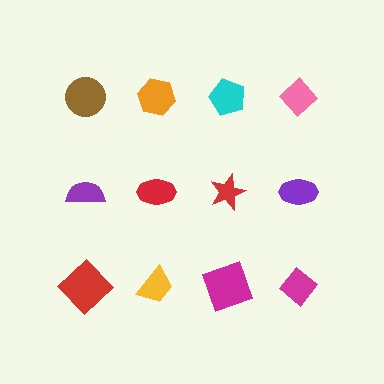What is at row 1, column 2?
An orange hexagon.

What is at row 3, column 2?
A yellow trapezoid.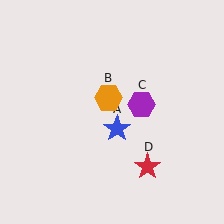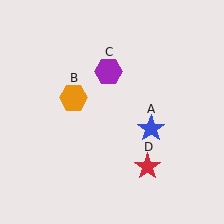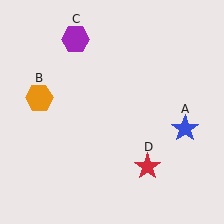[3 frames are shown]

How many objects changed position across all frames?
3 objects changed position: blue star (object A), orange hexagon (object B), purple hexagon (object C).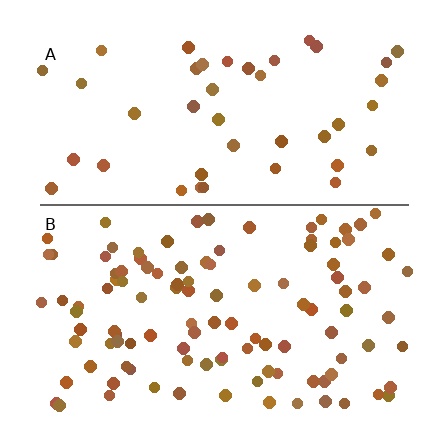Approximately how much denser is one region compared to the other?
Approximately 2.4× — region B over region A.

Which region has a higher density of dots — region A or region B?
B (the bottom).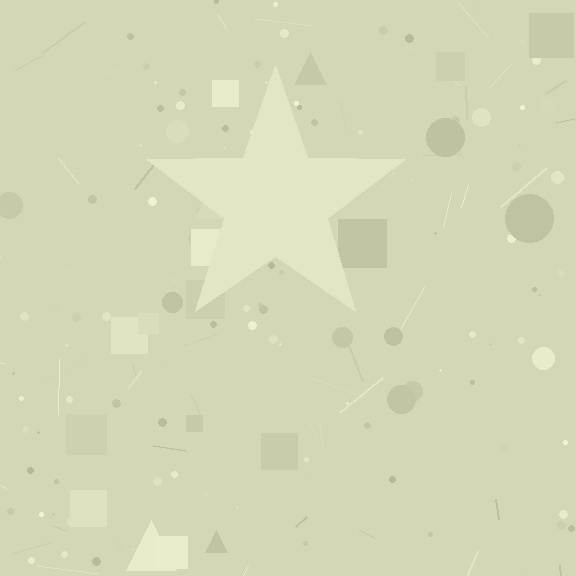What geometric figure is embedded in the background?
A star is embedded in the background.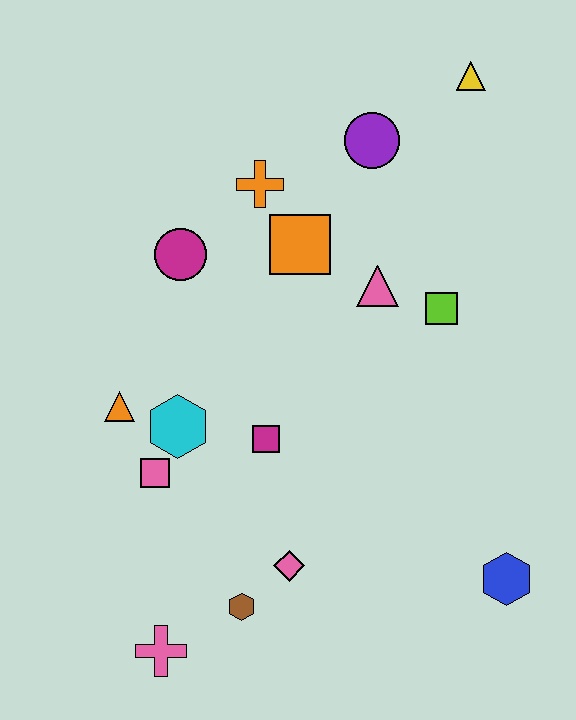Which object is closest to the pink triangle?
The lime square is closest to the pink triangle.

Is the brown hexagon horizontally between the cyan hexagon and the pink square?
No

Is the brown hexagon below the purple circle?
Yes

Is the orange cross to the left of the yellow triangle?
Yes